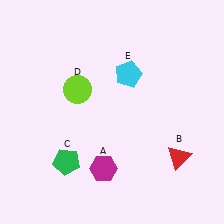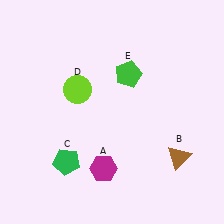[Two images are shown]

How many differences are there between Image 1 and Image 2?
There are 2 differences between the two images.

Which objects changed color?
B changed from red to brown. E changed from cyan to green.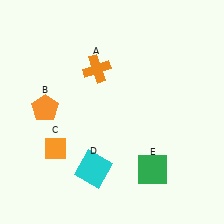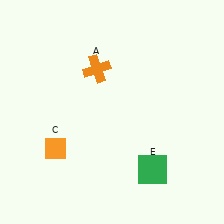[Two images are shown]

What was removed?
The orange pentagon (B), the cyan square (D) were removed in Image 2.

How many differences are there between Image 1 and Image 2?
There are 2 differences between the two images.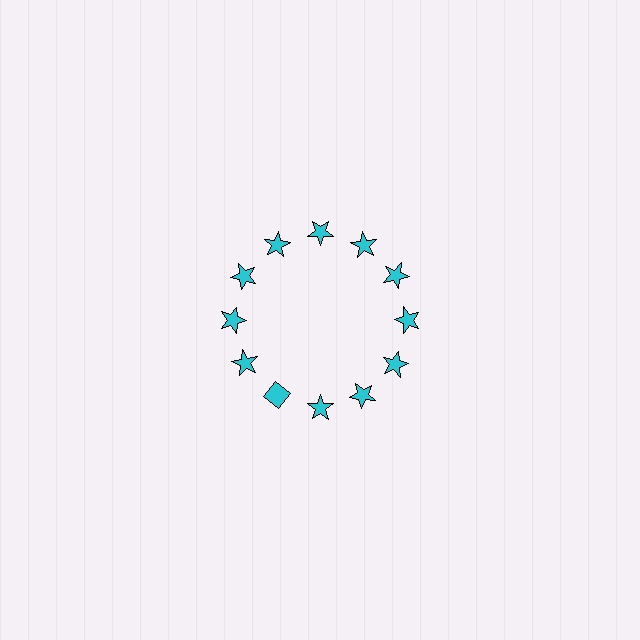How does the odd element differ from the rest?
It has a different shape: diamond instead of star.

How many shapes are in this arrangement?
There are 12 shapes arranged in a ring pattern.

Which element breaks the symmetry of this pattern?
The cyan diamond at roughly the 7 o'clock position breaks the symmetry. All other shapes are cyan stars.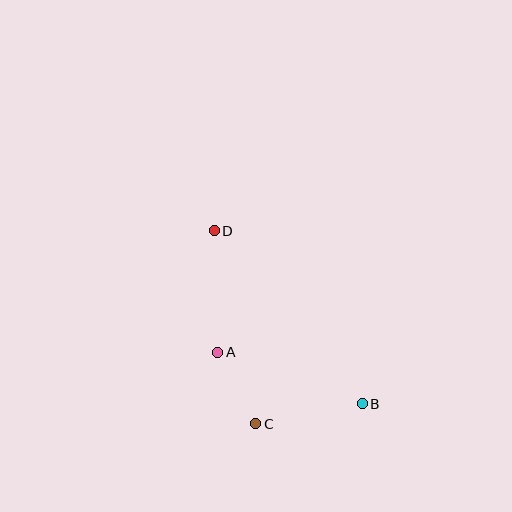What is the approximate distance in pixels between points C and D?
The distance between C and D is approximately 197 pixels.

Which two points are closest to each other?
Points A and C are closest to each other.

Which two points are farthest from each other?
Points B and D are farthest from each other.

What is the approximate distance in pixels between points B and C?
The distance between B and C is approximately 108 pixels.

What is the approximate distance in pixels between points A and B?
The distance between A and B is approximately 154 pixels.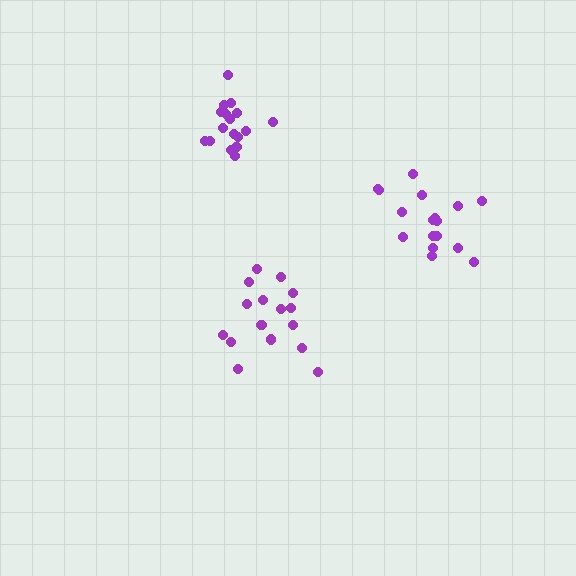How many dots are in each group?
Group 1: 17 dots, Group 2: 17 dots, Group 3: 17 dots (51 total).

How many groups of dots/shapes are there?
There are 3 groups.